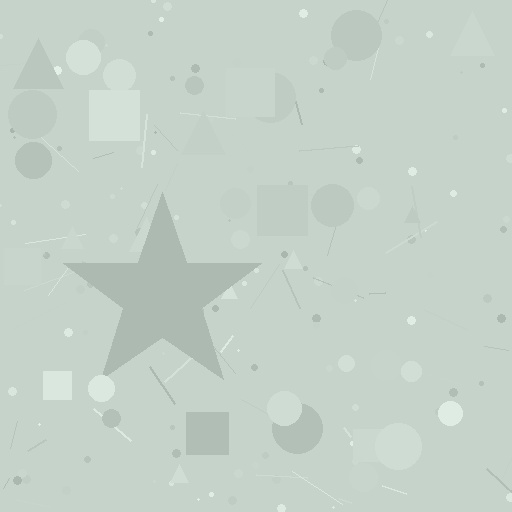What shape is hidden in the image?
A star is hidden in the image.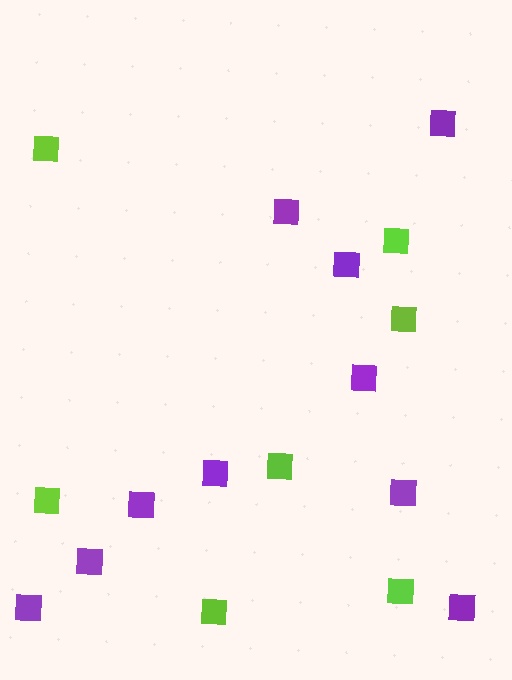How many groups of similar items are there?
There are 2 groups: one group of lime squares (7) and one group of purple squares (10).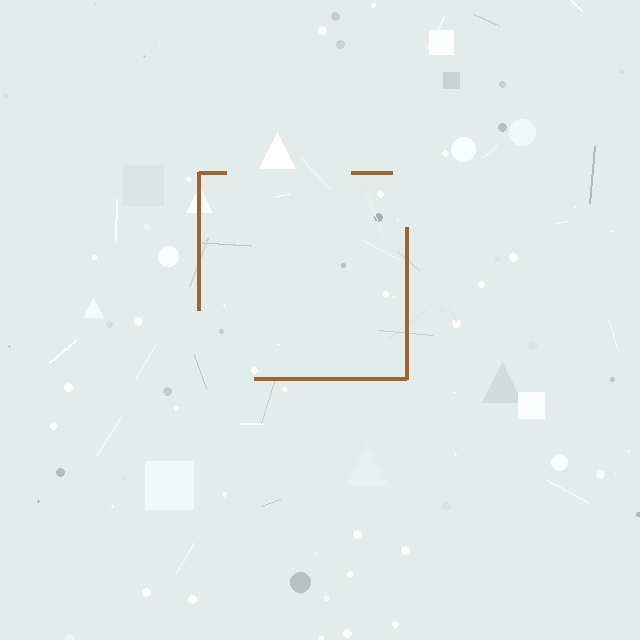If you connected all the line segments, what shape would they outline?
They would outline a square.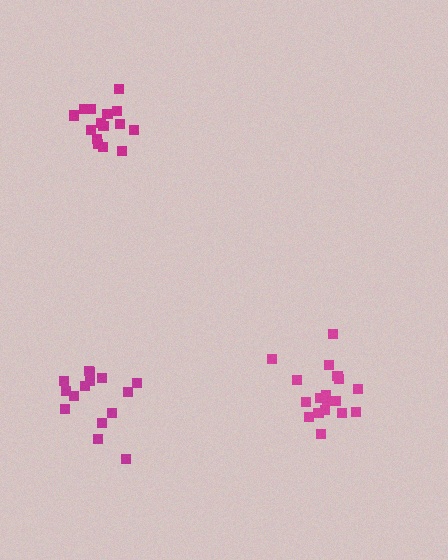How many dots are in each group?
Group 1: 18 dots, Group 2: 15 dots, Group 3: 15 dots (48 total).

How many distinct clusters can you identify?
There are 3 distinct clusters.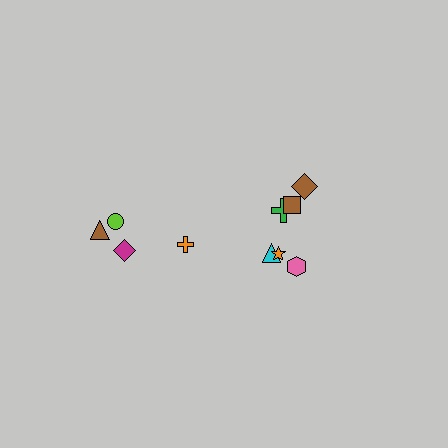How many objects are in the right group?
There are 6 objects.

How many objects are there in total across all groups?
There are 10 objects.